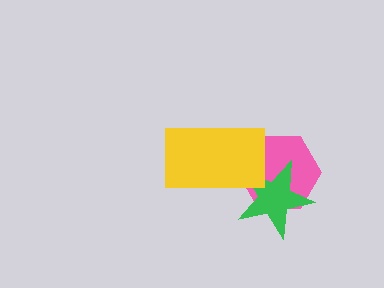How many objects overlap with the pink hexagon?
2 objects overlap with the pink hexagon.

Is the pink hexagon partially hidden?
Yes, it is partially covered by another shape.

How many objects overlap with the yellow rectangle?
2 objects overlap with the yellow rectangle.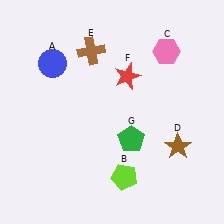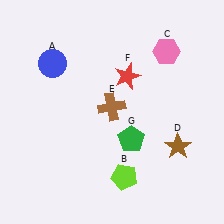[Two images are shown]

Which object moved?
The brown cross (E) moved down.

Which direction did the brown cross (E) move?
The brown cross (E) moved down.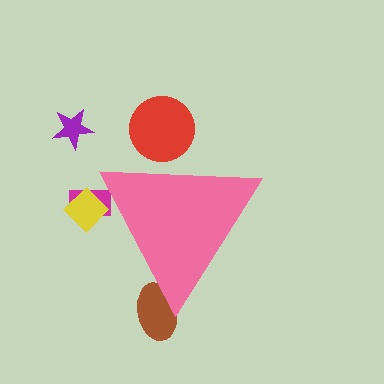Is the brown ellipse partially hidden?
Yes, the brown ellipse is partially hidden behind the pink triangle.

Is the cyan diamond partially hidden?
Yes, the cyan diamond is partially hidden behind the pink triangle.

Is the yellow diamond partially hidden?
Yes, the yellow diamond is partially hidden behind the pink triangle.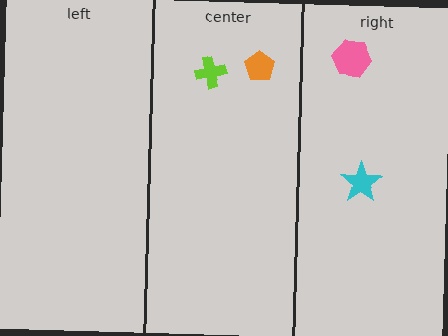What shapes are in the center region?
The orange pentagon, the lime cross.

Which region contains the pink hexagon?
The right region.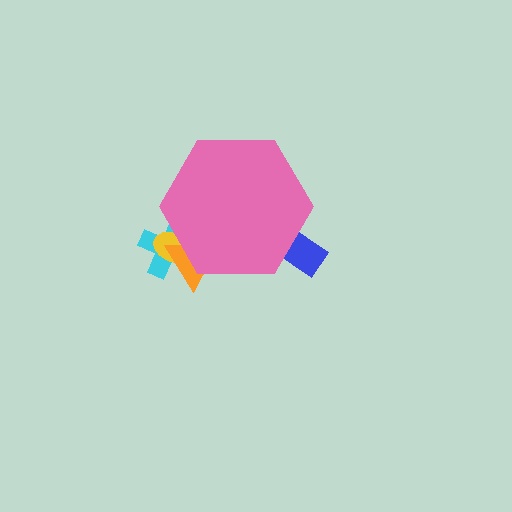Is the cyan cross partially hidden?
Yes, the cyan cross is partially hidden behind the pink hexagon.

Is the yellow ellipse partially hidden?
Yes, the yellow ellipse is partially hidden behind the pink hexagon.